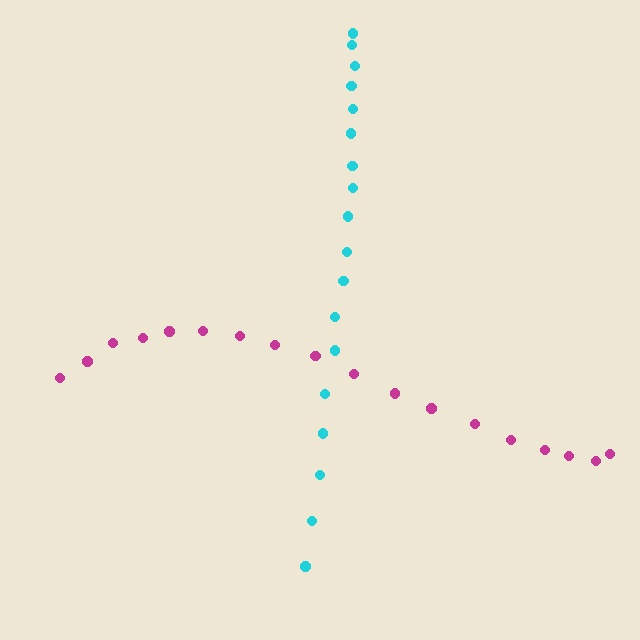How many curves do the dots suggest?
There are 2 distinct paths.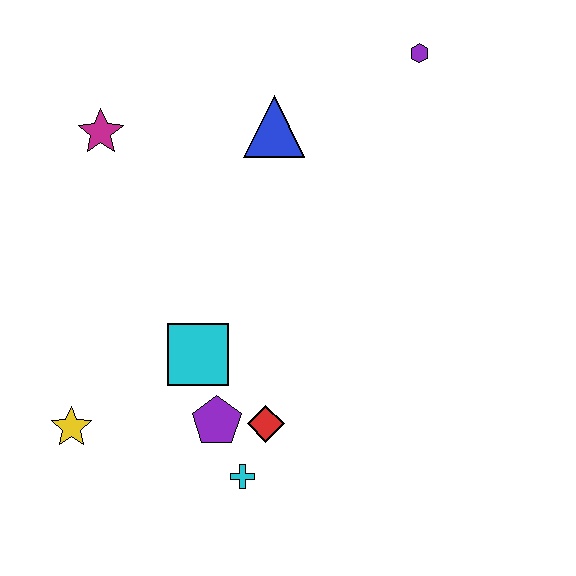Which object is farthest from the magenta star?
The cyan cross is farthest from the magenta star.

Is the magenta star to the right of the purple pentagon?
No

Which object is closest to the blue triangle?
The purple hexagon is closest to the blue triangle.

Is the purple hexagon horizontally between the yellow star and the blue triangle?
No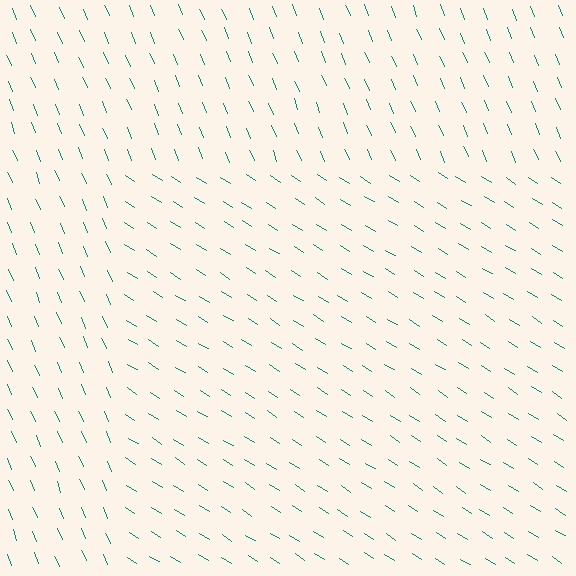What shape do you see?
I see a rectangle.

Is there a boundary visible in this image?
Yes, there is a texture boundary formed by a change in line orientation.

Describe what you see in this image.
The image is filled with small teal line segments. A rectangle region in the image has lines oriented differently from the surrounding lines, creating a visible texture boundary.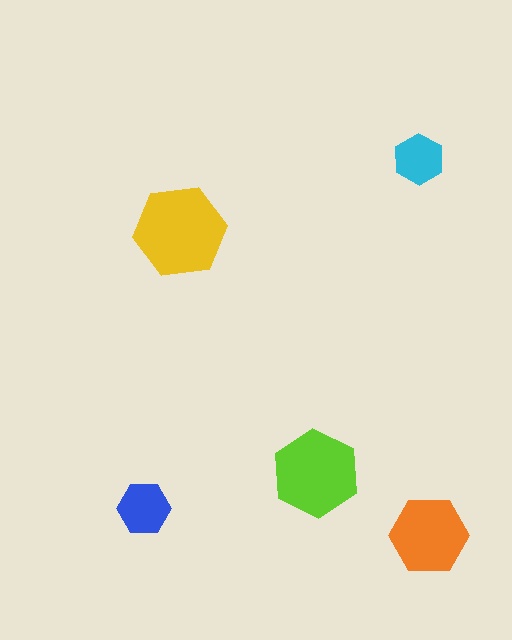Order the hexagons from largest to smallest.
the yellow one, the lime one, the orange one, the blue one, the cyan one.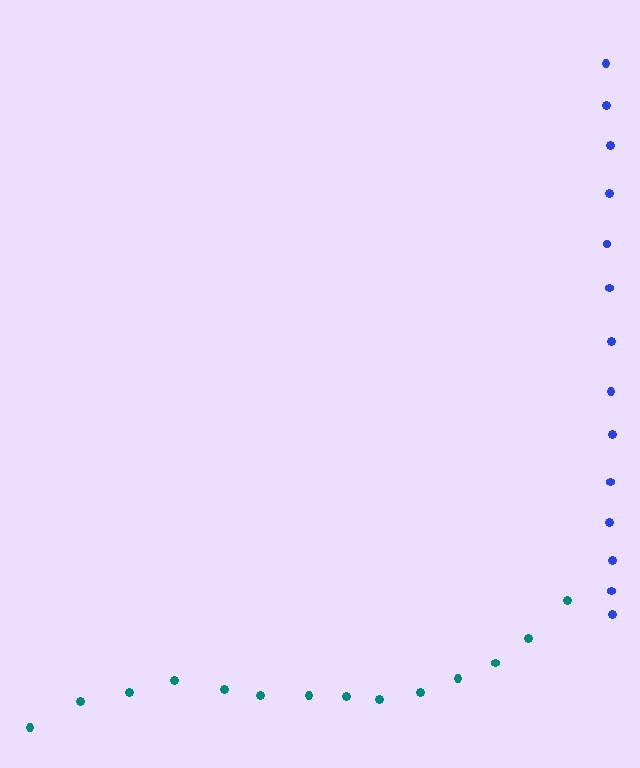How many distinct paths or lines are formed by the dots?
There are 2 distinct paths.